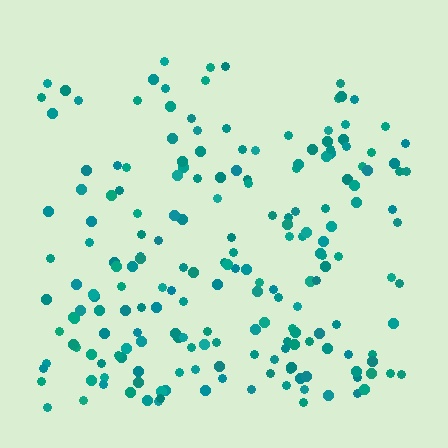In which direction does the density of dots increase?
From top to bottom, with the bottom side densest.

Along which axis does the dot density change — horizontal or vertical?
Vertical.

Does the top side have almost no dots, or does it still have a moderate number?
Still a moderate number, just noticeably fewer than the bottom.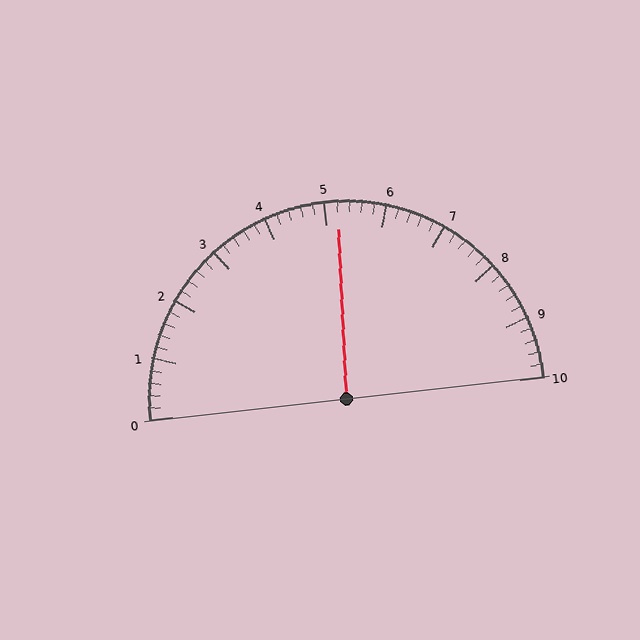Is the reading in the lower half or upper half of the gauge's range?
The reading is in the upper half of the range (0 to 10).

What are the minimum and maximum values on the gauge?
The gauge ranges from 0 to 10.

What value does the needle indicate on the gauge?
The needle indicates approximately 5.2.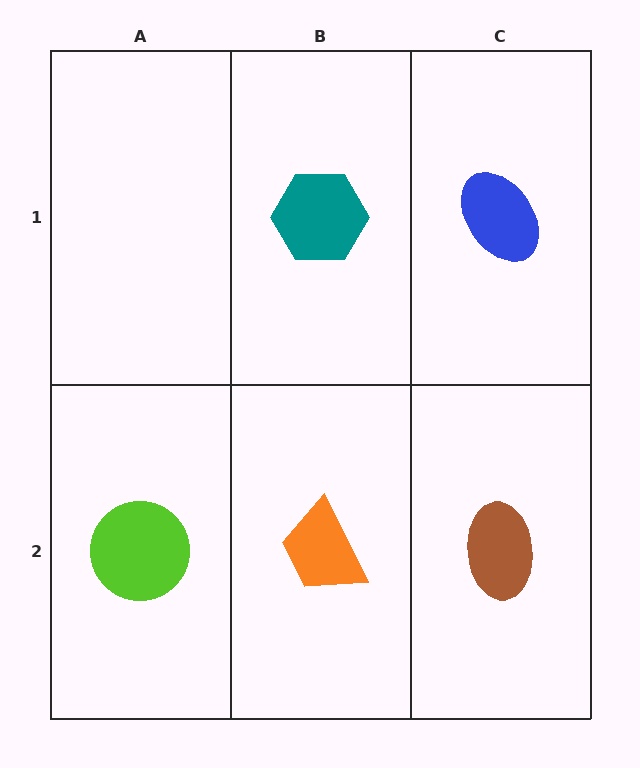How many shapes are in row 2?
3 shapes.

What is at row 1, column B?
A teal hexagon.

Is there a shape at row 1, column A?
No, that cell is empty.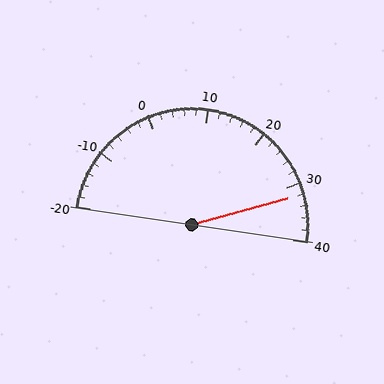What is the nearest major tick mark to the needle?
The nearest major tick mark is 30.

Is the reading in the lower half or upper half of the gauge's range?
The reading is in the upper half of the range (-20 to 40).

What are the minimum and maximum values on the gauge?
The gauge ranges from -20 to 40.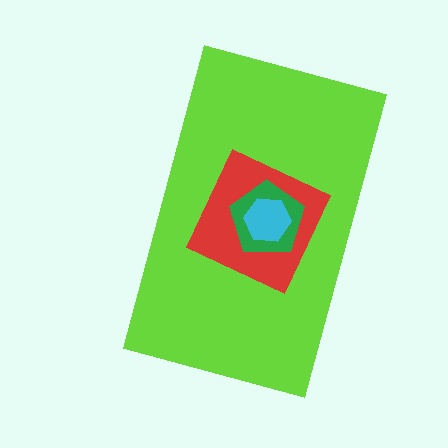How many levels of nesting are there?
4.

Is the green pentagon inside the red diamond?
Yes.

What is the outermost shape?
The lime rectangle.